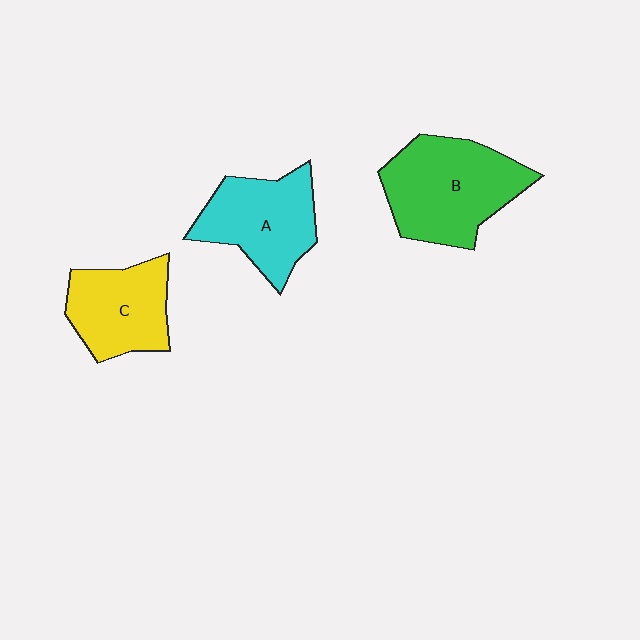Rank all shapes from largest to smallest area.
From largest to smallest: B (green), A (cyan), C (yellow).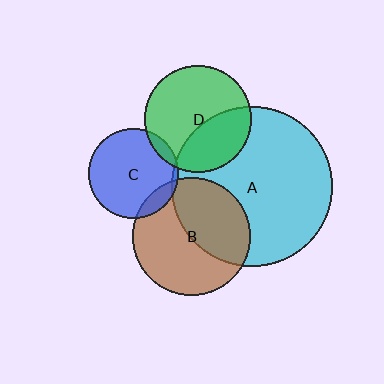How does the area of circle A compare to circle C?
Approximately 3.2 times.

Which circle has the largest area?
Circle A (cyan).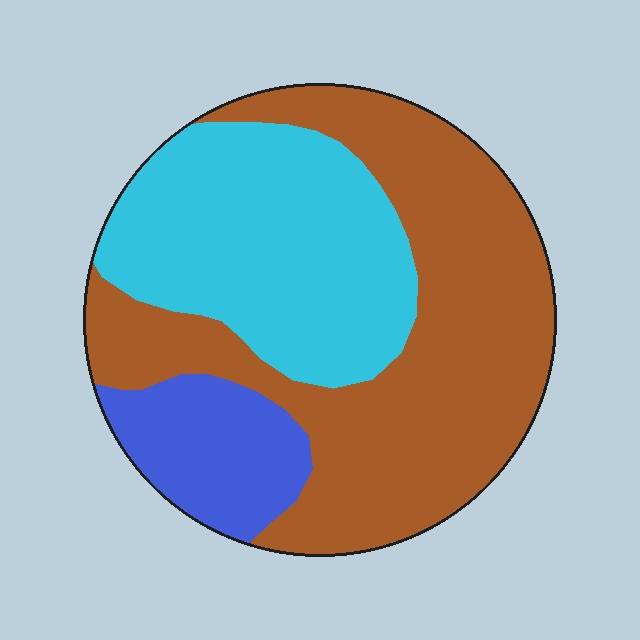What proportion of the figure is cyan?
Cyan covers 34% of the figure.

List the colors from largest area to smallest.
From largest to smallest: brown, cyan, blue.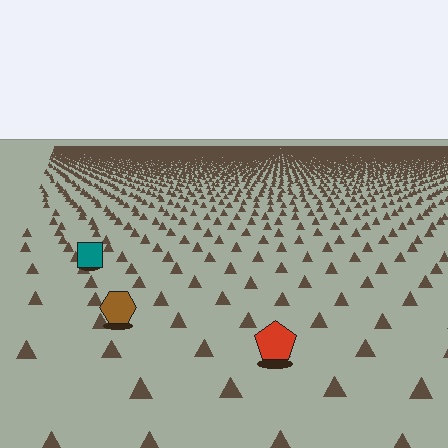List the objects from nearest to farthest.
From nearest to farthest: the red pentagon, the brown hexagon, the teal square.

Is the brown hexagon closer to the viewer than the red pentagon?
No. The red pentagon is closer — you can tell from the texture gradient: the ground texture is coarser near it.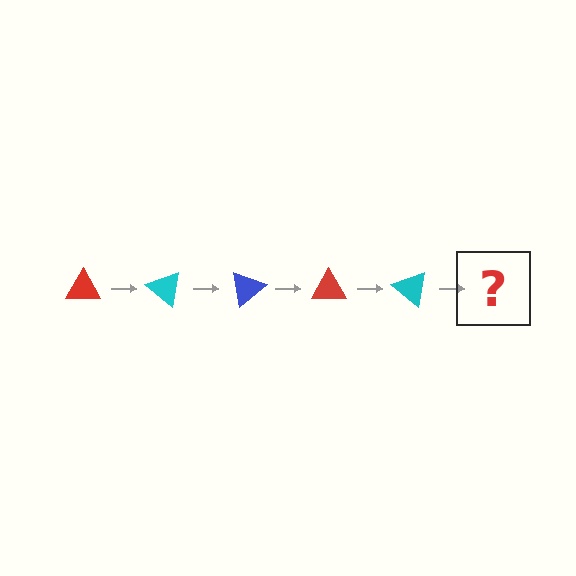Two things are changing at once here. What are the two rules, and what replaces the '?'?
The two rules are that it rotates 40 degrees each step and the color cycles through red, cyan, and blue. The '?' should be a blue triangle, rotated 200 degrees from the start.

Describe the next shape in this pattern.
It should be a blue triangle, rotated 200 degrees from the start.